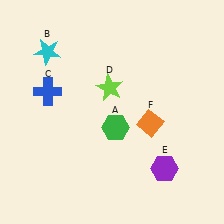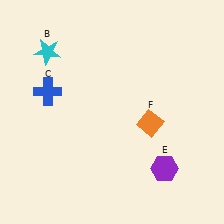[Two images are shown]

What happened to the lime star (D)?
The lime star (D) was removed in Image 2. It was in the top-left area of Image 1.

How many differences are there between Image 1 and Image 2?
There are 2 differences between the two images.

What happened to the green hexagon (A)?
The green hexagon (A) was removed in Image 2. It was in the bottom-right area of Image 1.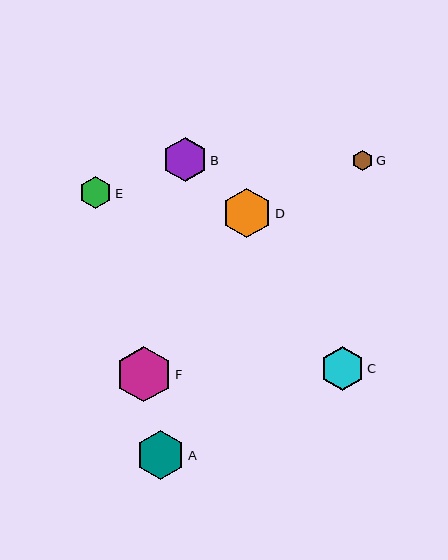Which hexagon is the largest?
Hexagon F is the largest with a size of approximately 56 pixels.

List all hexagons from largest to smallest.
From largest to smallest: F, D, A, B, C, E, G.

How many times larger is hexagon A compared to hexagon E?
Hexagon A is approximately 1.5 times the size of hexagon E.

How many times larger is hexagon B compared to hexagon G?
Hexagon B is approximately 2.2 times the size of hexagon G.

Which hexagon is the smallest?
Hexagon G is the smallest with a size of approximately 20 pixels.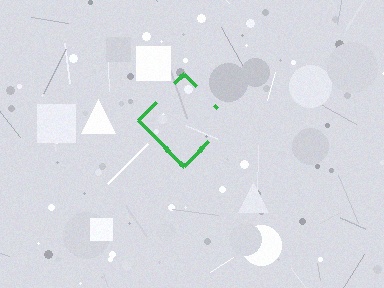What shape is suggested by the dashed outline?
The dashed outline suggests a diamond.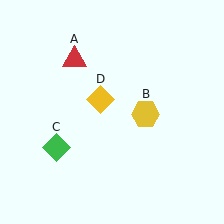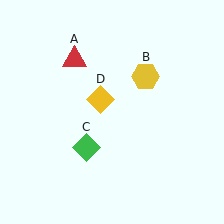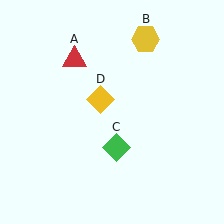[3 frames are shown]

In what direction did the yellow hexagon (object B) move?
The yellow hexagon (object B) moved up.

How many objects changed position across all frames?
2 objects changed position: yellow hexagon (object B), green diamond (object C).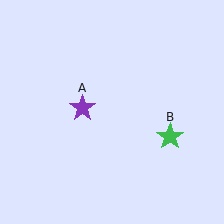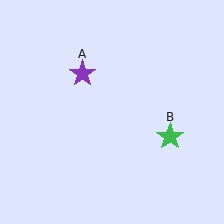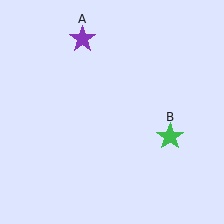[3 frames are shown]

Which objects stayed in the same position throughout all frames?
Green star (object B) remained stationary.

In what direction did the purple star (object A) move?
The purple star (object A) moved up.